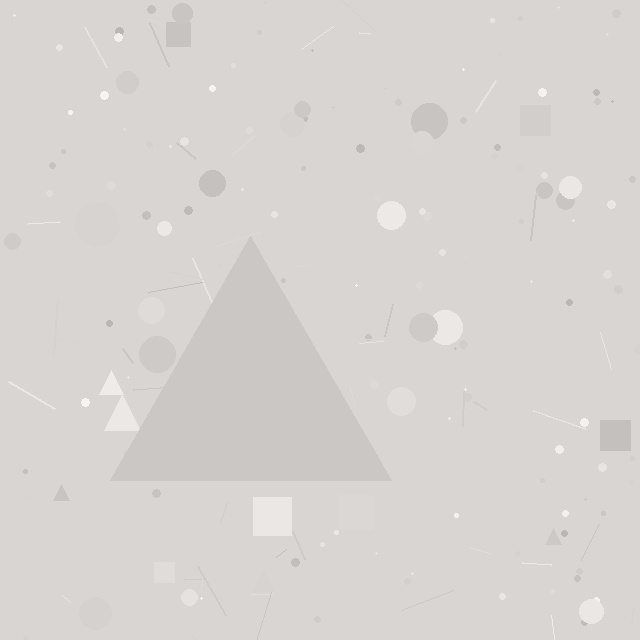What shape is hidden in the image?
A triangle is hidden in the image.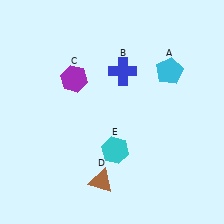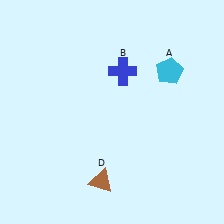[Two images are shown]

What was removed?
The purple hexagon (C), the cyan hexagon (E) were removed in Image 2.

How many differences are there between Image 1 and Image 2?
There are 2 differences between the two images.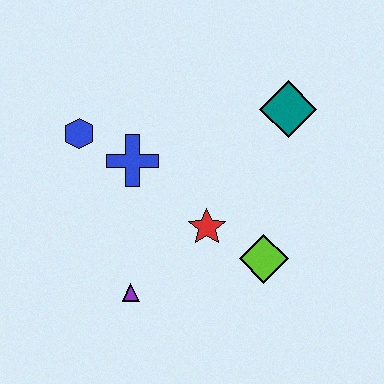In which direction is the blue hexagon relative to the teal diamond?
The blue hexagon is to the left of the teal diamond.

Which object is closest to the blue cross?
The blue hexagon is closest to the blue cross.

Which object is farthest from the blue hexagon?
The lime diamond is farthest from the blue hexagon.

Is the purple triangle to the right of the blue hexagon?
Yes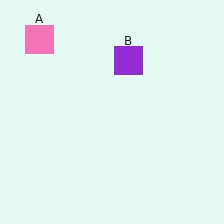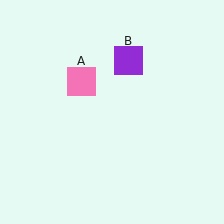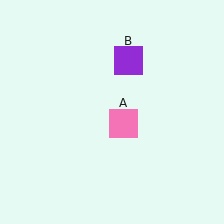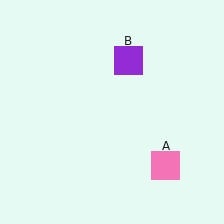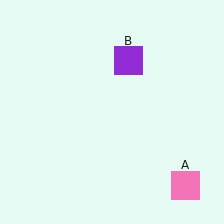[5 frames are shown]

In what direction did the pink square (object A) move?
The pink square (object A) moved down and to the right.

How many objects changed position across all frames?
1 object changed position: pink square (object A).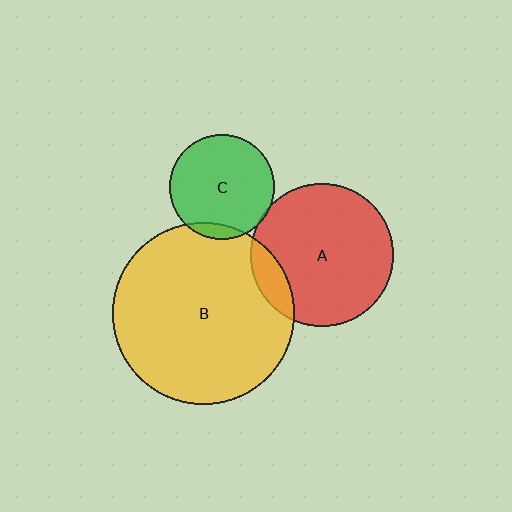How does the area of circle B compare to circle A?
Approximately 1.6 times.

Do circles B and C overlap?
Yes.